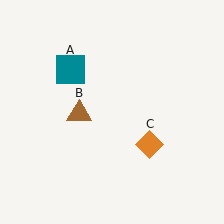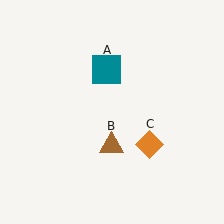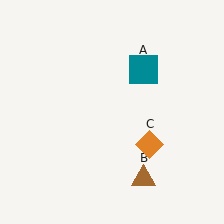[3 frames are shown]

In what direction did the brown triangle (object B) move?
The brown triangle (object B) moved down and to the right.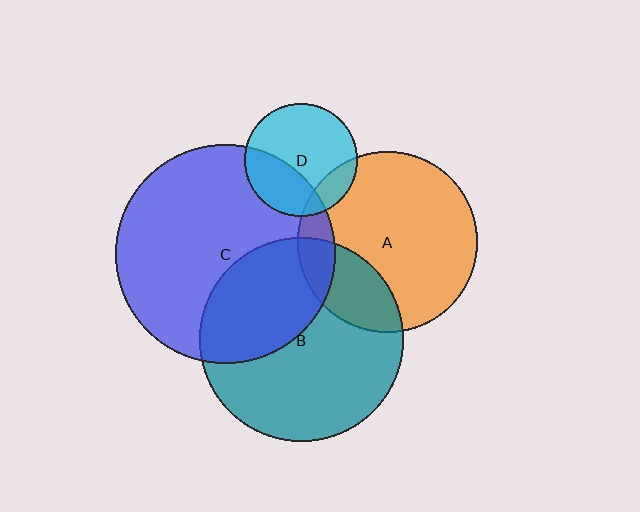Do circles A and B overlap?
Yes.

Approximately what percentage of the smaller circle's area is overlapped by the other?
Approximately 25%.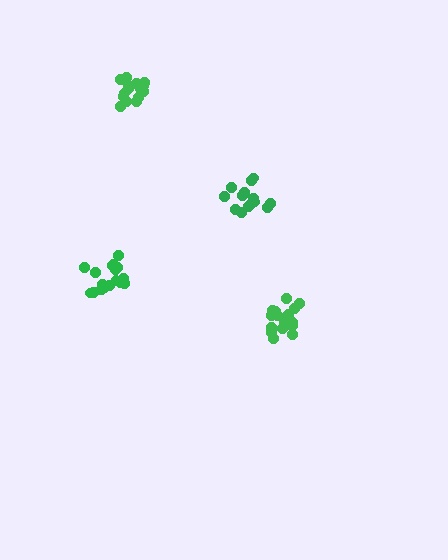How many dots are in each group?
Group 1: 19 dots, Group 2: 17 dots, Group 3: 14 dots, Group 4: 16 dots (66 total).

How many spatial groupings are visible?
There are 4 spatial groupings.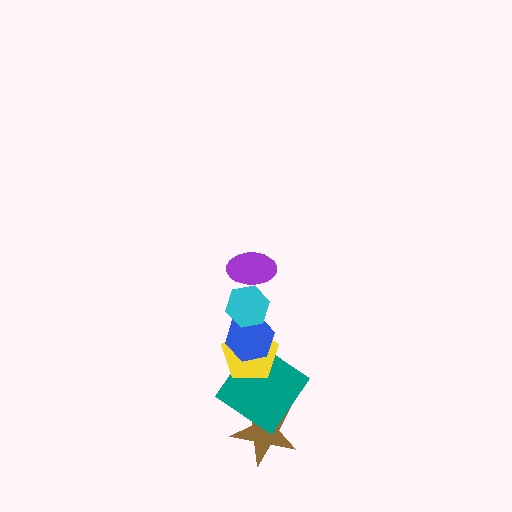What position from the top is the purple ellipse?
The purple ellipse is 1st from the top.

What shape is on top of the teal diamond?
The yellow pentagon is on top of the teal diamond.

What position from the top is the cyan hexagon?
The cyan hexagon is 2nd from the top.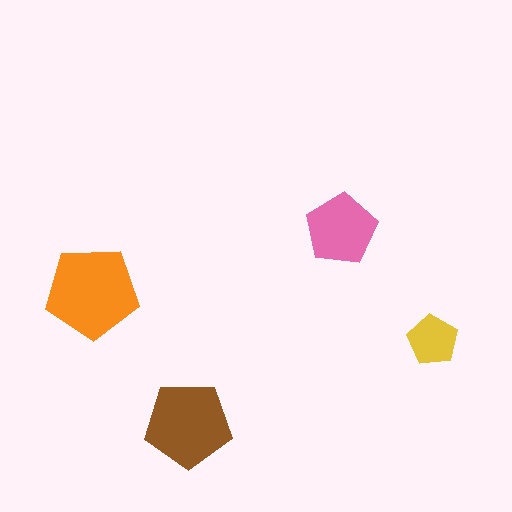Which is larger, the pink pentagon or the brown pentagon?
The brown one.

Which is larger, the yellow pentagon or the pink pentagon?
The pink one.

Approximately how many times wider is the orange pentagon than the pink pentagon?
About 1.5 times wider.